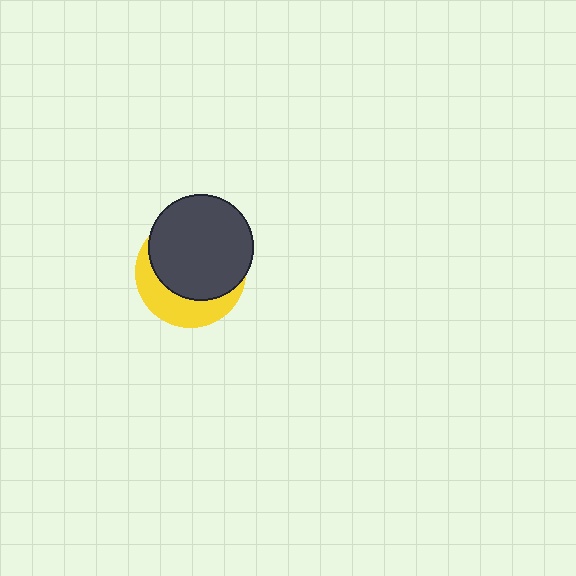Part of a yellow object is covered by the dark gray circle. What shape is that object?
It is a circle.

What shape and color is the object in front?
The object in front is a dark gray circle.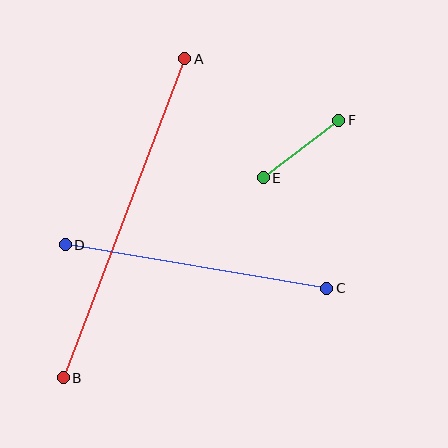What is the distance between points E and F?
The distance is approximately 95 pixels.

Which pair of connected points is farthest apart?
Points A and B are farthest apart.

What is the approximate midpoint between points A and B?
The midpoint is at approximately (124, 218) pixels.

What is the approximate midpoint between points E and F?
The midpoint is at approximately (301, 149) pixels.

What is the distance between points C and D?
The distance is approximately 265 pixels.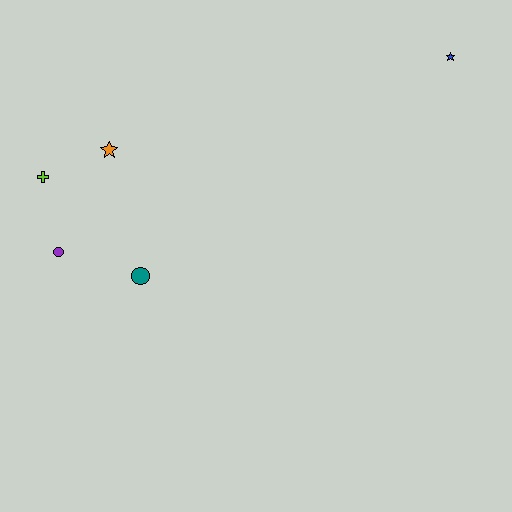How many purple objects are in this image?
There is 1 purple object.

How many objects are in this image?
There are 5 objects.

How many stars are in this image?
There are 2 stars.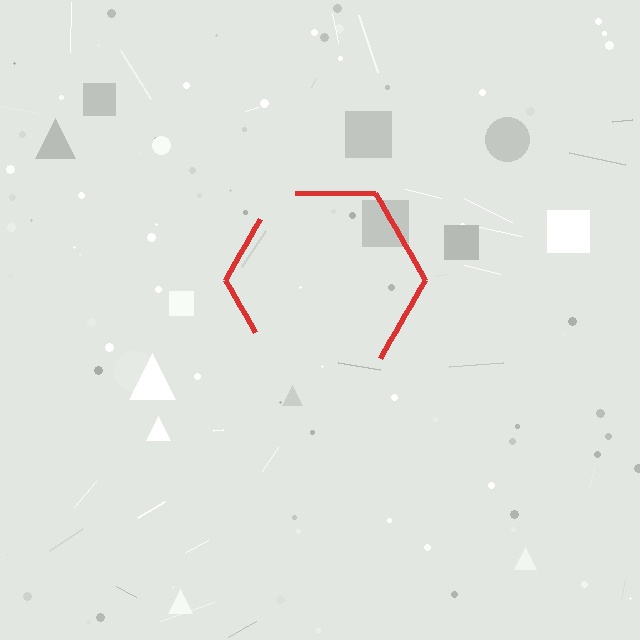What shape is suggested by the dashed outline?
The dashed outline suggests a hexagon.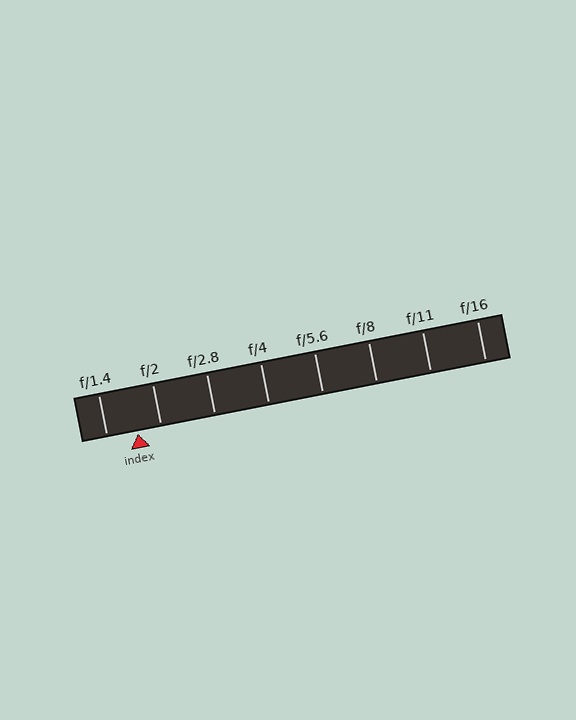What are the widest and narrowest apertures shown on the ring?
The widest aperture shown is f/1.4 and the narrowest is f/16.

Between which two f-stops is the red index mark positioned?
The index mark is between f/1.4 and f/2.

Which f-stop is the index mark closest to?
The index mark is closest to f/2.